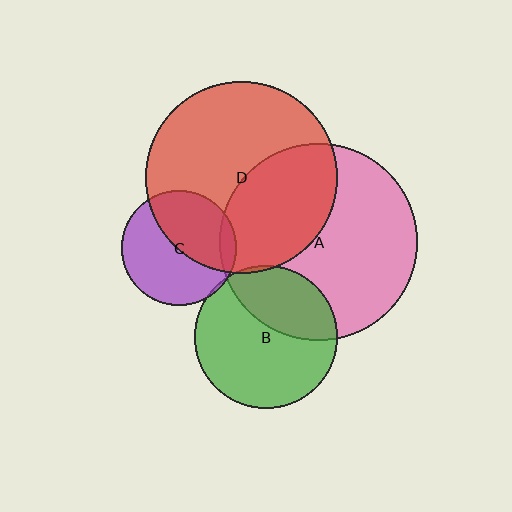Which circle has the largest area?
Circle A (pink).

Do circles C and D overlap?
Yes.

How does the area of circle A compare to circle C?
Approximately 2.9 times.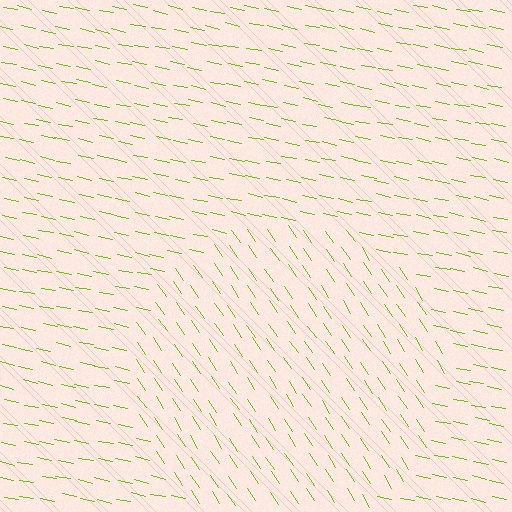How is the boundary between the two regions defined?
The boundary is defined purely by a change in line orientation (approximately 45 degrees difference). All lines are the same color and thickness.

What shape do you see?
I see a circle.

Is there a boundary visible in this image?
Yes, there is a texture boundary formed by a change in line orientation.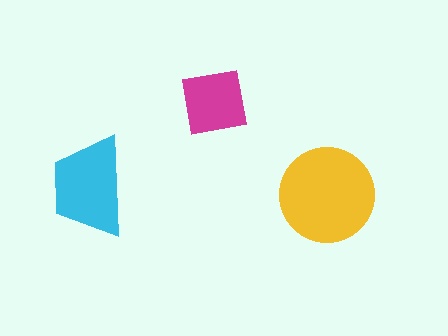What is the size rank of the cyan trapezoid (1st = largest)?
2nd.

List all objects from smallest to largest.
The magenta square, the cyan trapezoid, the yellow circle.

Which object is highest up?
The magenta square is topmost.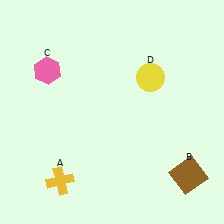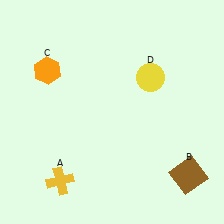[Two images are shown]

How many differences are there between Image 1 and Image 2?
There is 1 difference between the two images.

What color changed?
The hexagon (C) changed from pink in Image 1 to orange in Image 2.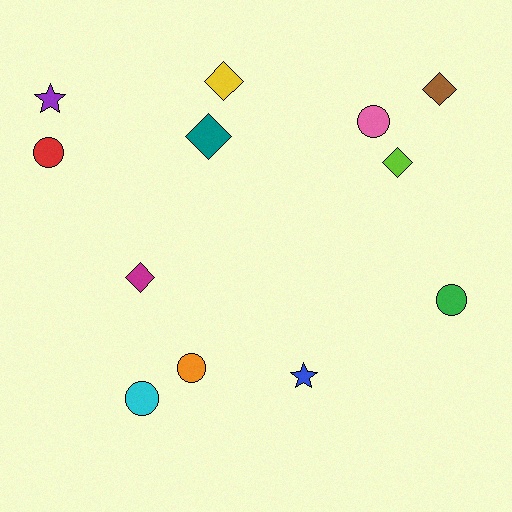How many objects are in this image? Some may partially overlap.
There are 12 objects.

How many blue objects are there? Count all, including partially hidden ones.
There is 1 blue object.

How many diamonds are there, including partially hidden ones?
There are 5 diamonds.